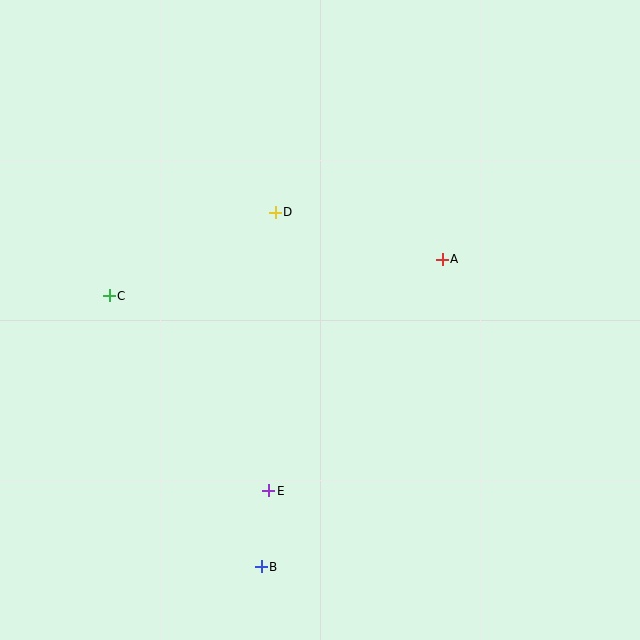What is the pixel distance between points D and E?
The distance between D and E is 279 pixels.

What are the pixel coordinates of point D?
Point D is at (275, 212).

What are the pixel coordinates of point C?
Point C is at (109, 296).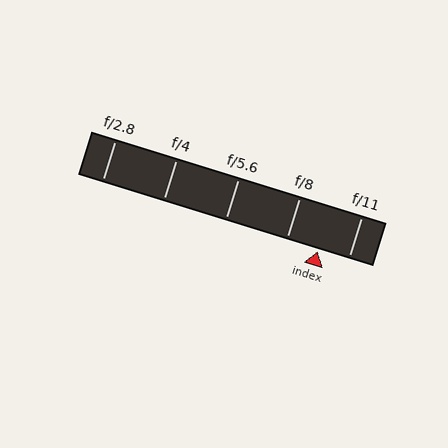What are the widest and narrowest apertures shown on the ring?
The widest aperture shown is f/2.8 and the narrowest is f/11.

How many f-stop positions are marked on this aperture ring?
There are 5 f-stop positions marked.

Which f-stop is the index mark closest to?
The index mark is closest to f/11.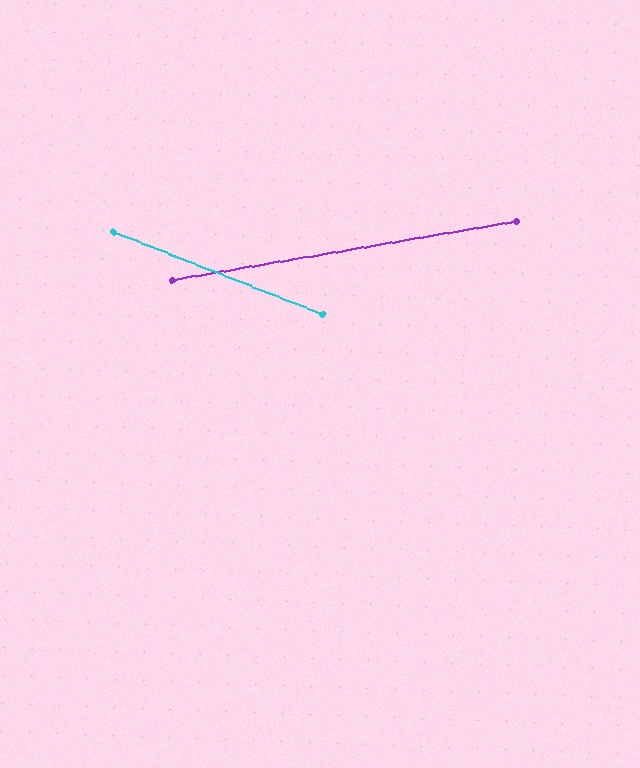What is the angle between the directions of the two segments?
Approximately 31 degrees.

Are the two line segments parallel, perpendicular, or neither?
Neither parallel nor perpendicular — they differ by about 31°.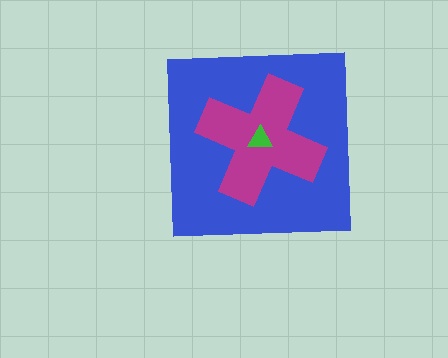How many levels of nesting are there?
3.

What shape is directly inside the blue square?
The magenta cross.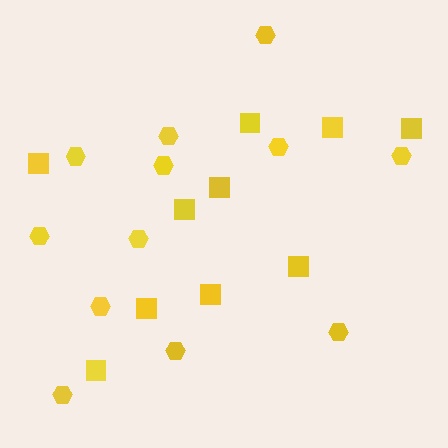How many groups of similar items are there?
There are 2 groups: one group of hexagons (12) and one group of squares (10).